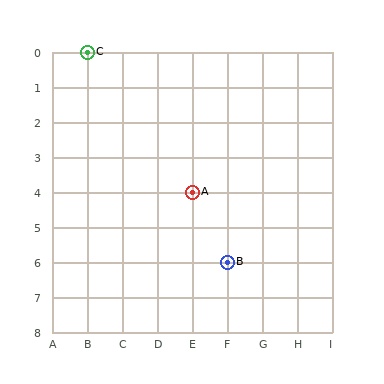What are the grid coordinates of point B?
Point B is at grid coordinates (F, 6).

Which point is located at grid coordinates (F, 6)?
Point B is at (F, 6).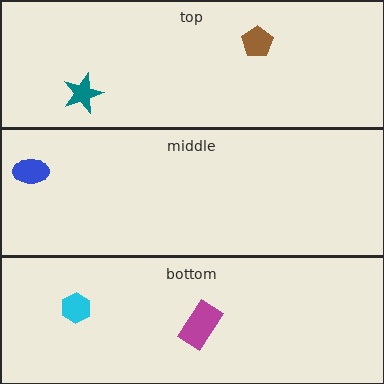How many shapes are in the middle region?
1.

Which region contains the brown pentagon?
The top region.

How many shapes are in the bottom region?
2.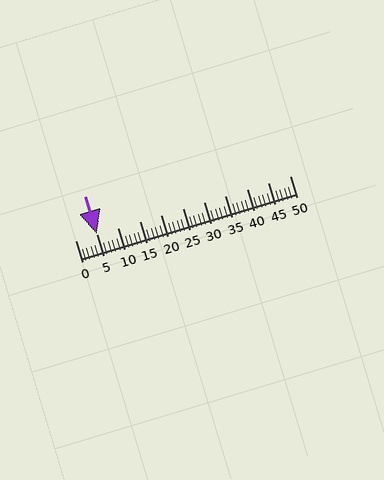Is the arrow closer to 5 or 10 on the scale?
The arrow is closer to 5.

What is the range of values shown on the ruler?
The ruler shows values from 0 to 50.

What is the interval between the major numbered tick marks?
The major tick marks are spaced 5 units apart.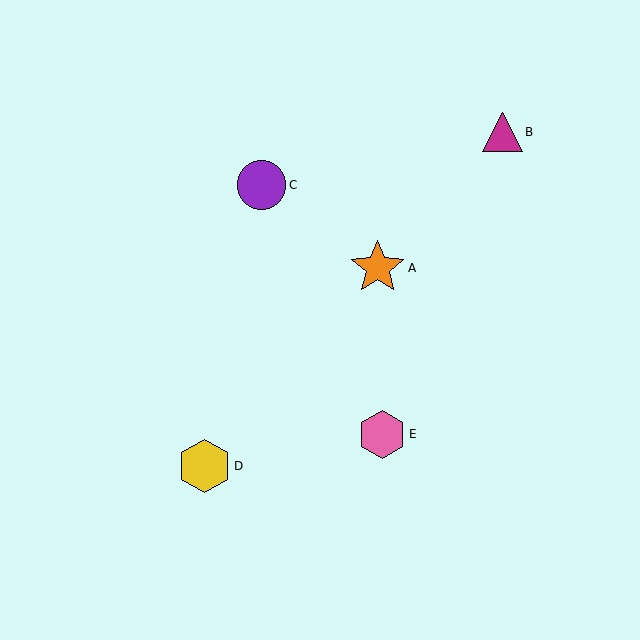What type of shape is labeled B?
Shape B is a magenta triangle.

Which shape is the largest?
The orange star (labeled A) is the largest.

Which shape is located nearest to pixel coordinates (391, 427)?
The pink hexagon (labeled E) at (382, 434) is nearest to that location.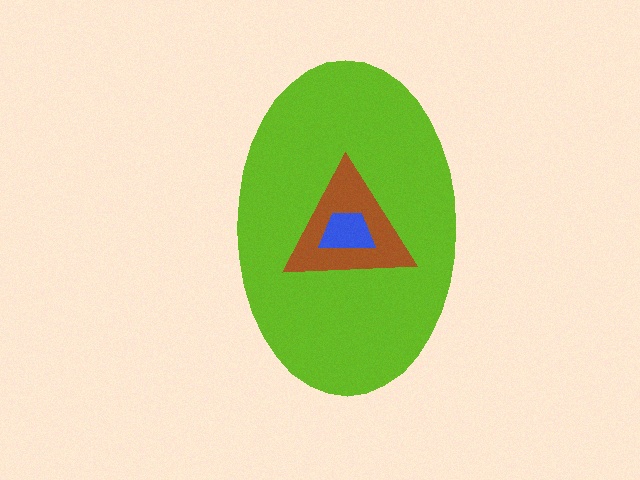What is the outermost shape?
The lime ellipse.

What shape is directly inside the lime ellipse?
The brown triangle.